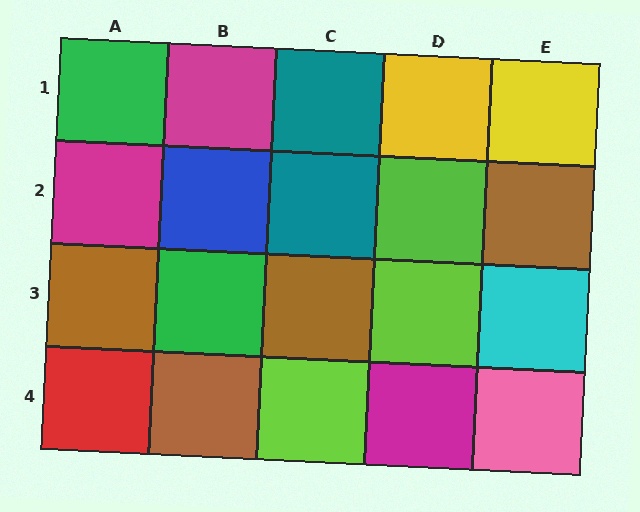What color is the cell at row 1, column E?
Yellow.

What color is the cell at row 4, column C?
Lime.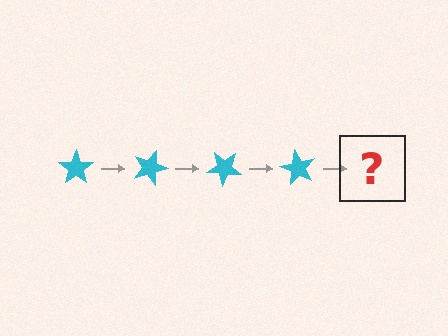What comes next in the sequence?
The next element should be a cyan star rotated 80 degrees.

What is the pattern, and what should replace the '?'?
The pattern is that the star rotates 20 degrees each step. The '?' should be a cyan star rotated 80 degrees.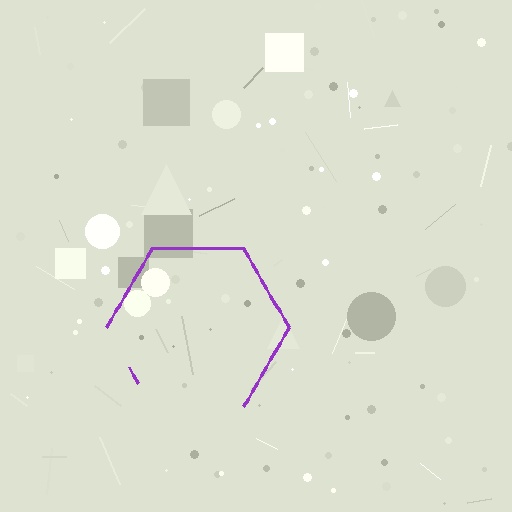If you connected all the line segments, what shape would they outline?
They would outline a hexagon.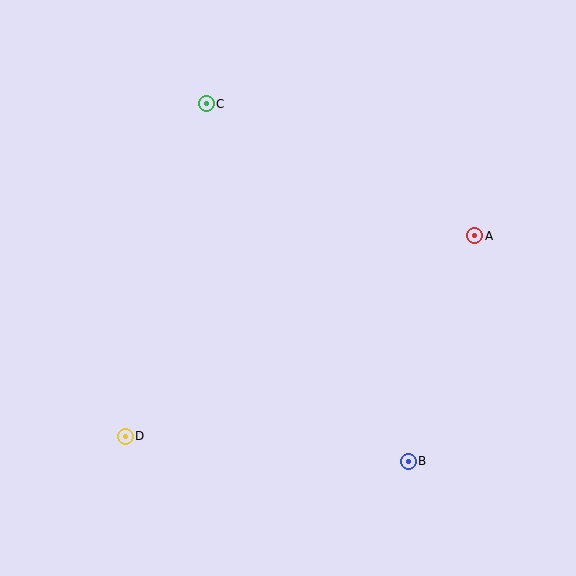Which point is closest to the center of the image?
Point A at (475, 236) is closest to the center.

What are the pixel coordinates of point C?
Point C is at (206, 104).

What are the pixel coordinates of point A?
Point A is at (475, 236).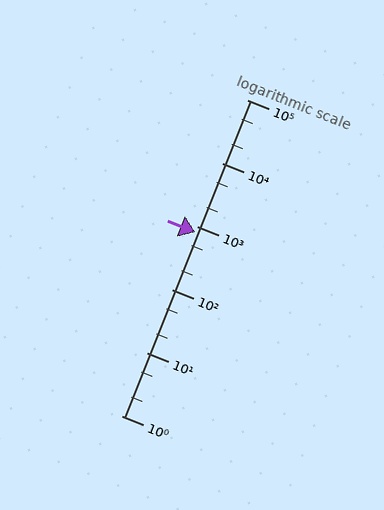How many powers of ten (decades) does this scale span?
The scale spans 5 decades, from 1 to 100000.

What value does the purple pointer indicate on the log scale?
The pointer indicates approximately 790.